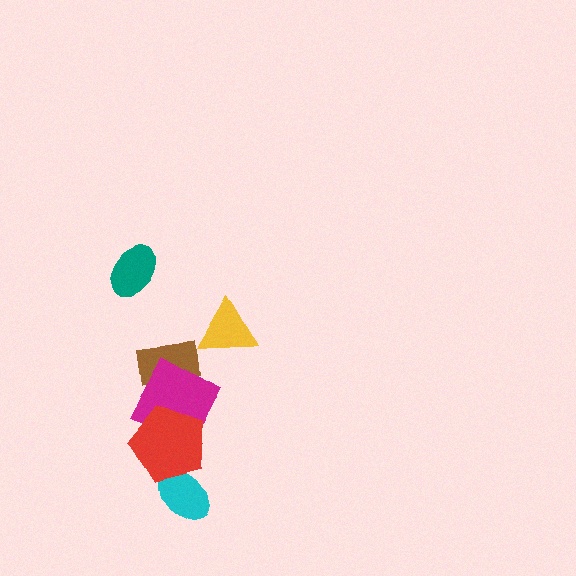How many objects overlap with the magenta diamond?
2 objects overlap with the magenta diamond.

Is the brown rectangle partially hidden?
Yes, it is partially covered by another shape.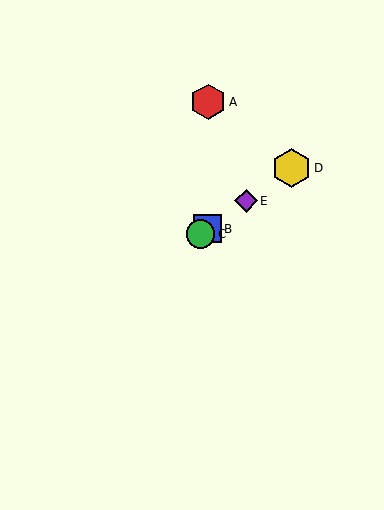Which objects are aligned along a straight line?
Objects B, C, D, E are aligned along a straight line.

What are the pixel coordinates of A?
Object A is at (208, 102).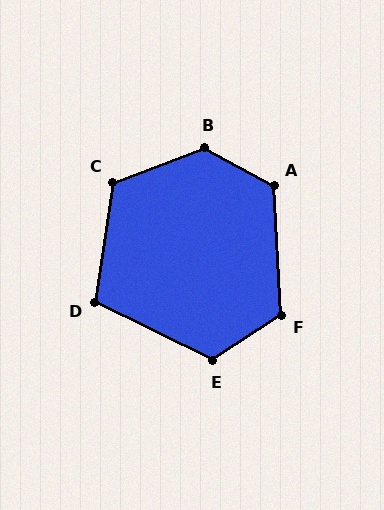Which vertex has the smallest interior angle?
D, at approximately 108 degrees.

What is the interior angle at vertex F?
Approximately 120 degrees (obtuse).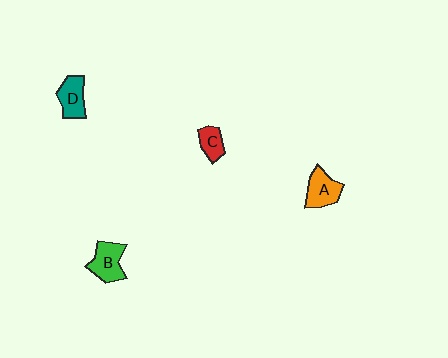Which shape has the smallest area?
Shape C (red).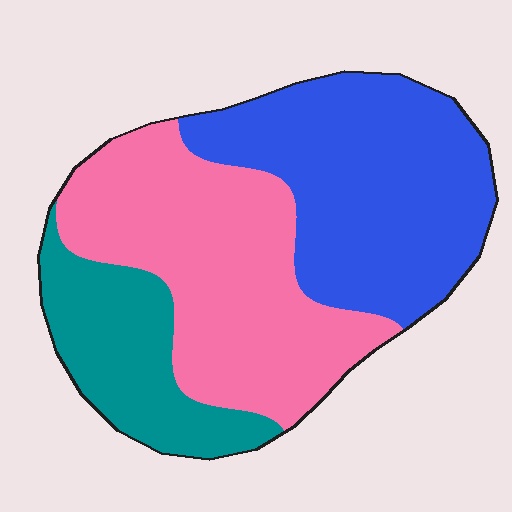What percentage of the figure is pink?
Pink takes up about two fifths (2/5) of the figure.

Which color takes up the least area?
Teal, at roughly 20%.